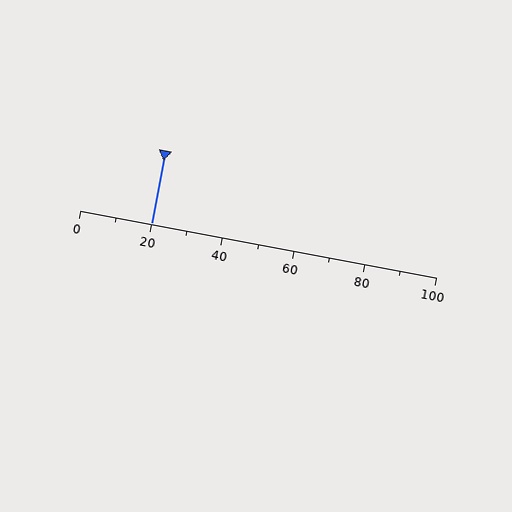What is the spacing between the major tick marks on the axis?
The major ticks are spaced 20 apart.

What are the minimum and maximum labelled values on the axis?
The axis runs from 0 to 100.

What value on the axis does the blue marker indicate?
The marker indicates approximately 20.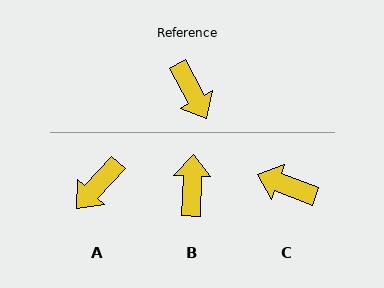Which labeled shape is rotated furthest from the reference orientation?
B, about 149 degrees away.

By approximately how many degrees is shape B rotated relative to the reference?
Approximately 149 degrees counter-clockwise.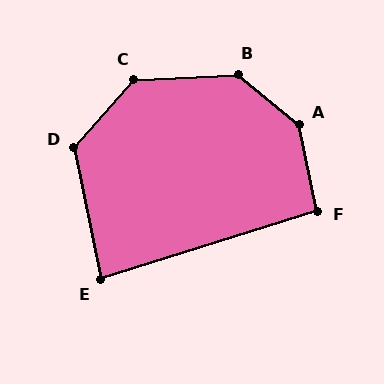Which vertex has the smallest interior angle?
E, at approximately 84 degrees.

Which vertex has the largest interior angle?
A, at approximately 141 degrees.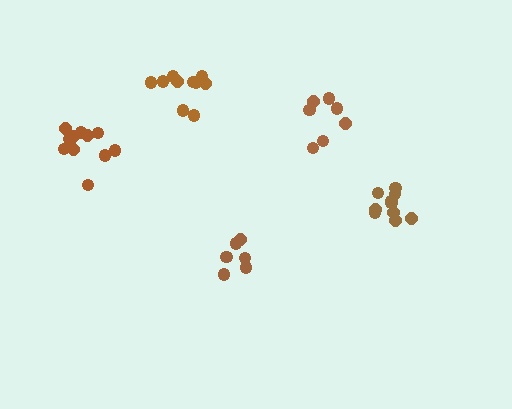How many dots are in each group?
Group 1: 7 dots, Group 2: 10 dots, Group 3: 10 dots, Group 4: 6 dots, Group 5: 11 dots (44 total).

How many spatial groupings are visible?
There are 5 spatial groupings.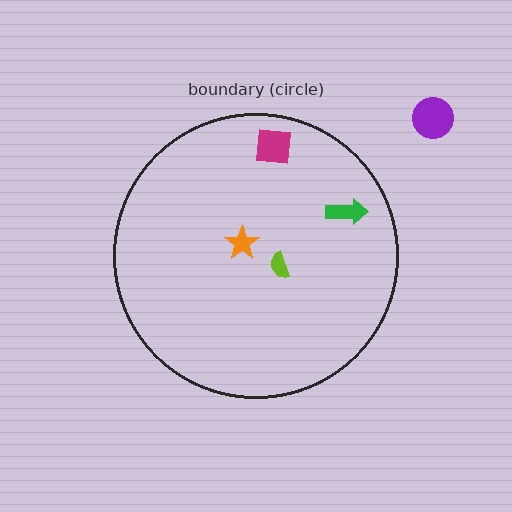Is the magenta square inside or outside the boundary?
Inside.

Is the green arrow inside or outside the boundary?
Inside.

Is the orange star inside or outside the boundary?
Inside.